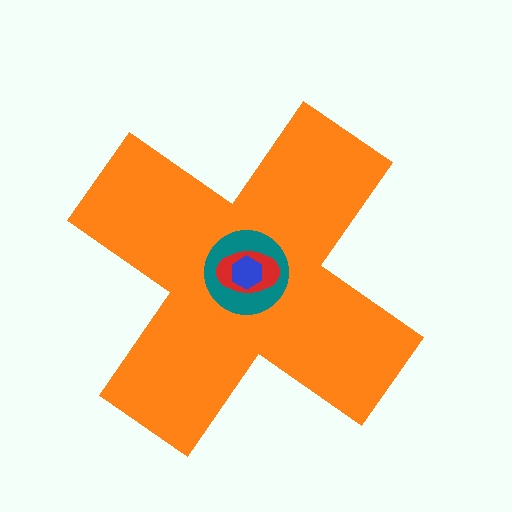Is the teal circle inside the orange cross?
Yes.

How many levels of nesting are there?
4.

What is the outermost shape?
The orange cross.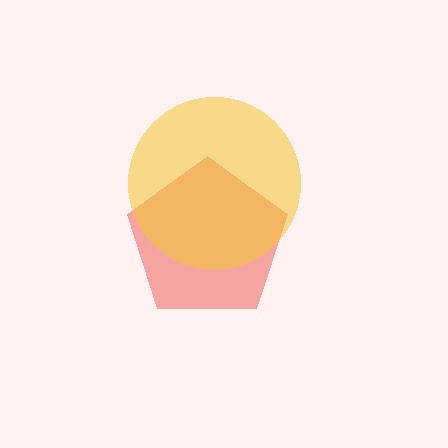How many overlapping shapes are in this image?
There are 2 overlapping shapes in the image.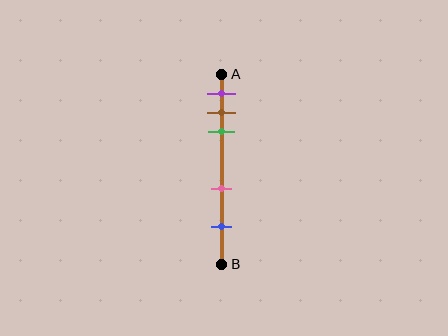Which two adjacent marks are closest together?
The brown and green marks are the closest adjacent pair.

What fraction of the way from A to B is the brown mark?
The brown mark is approximately 20% (0.2) of the way from A to B.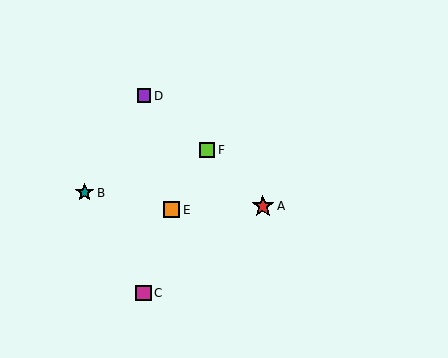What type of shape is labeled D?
Shape D is a purple square.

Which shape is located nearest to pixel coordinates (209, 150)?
The lime square (labeled F) at (207, 150) is nearest to that location.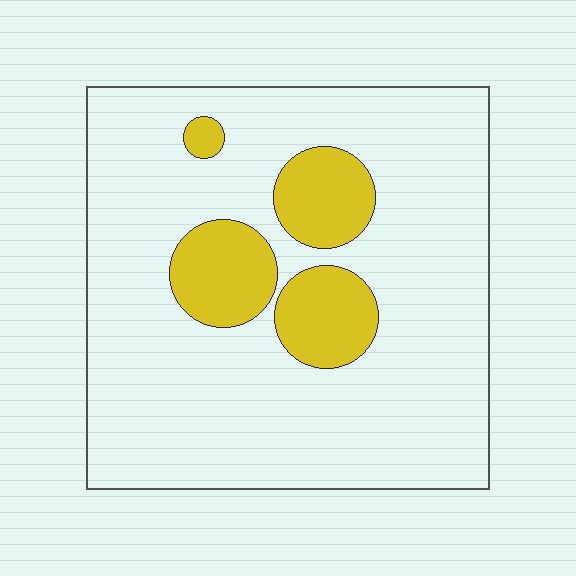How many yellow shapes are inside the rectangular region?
4.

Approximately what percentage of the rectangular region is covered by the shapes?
Approximately 15%.